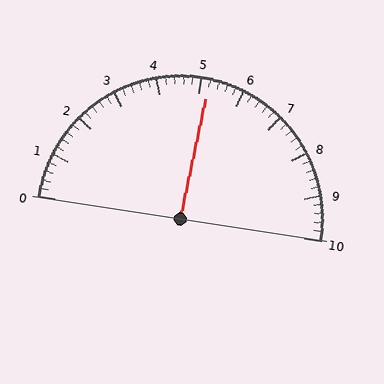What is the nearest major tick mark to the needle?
The nearest major tick mark is 5.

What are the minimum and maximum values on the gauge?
The gauge ranges from 0 to 10.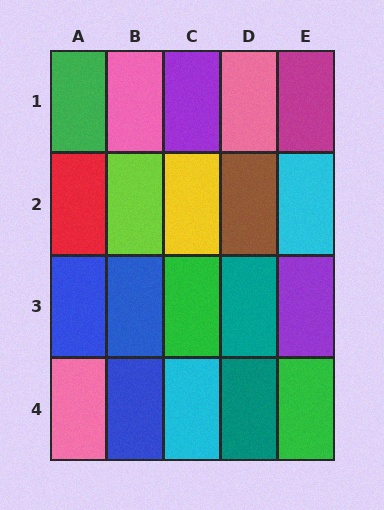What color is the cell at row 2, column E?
Cyan.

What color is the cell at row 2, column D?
Brown.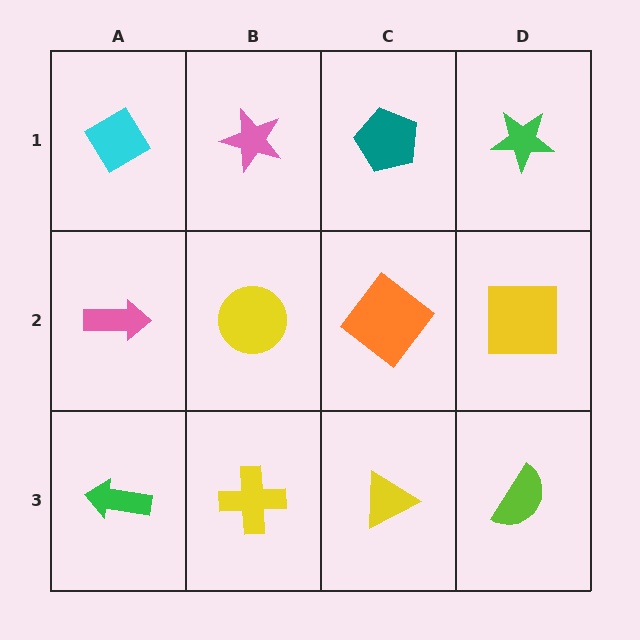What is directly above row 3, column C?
An orange diamond.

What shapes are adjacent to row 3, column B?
A yellow circle (row 2, column B), a green arrow (row 3, column A), a yellow triangle (row 3, column C).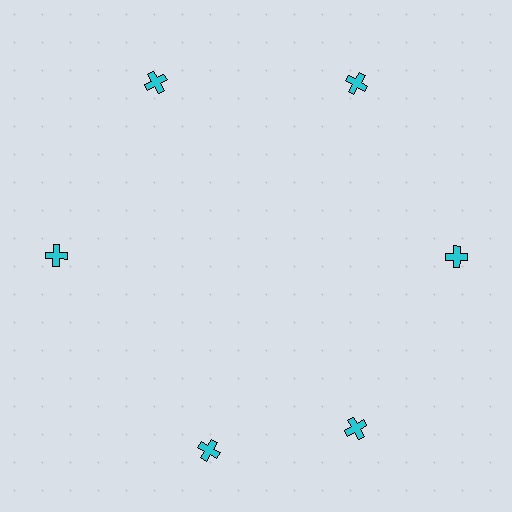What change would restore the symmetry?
The symmetry would be restored by rotating it back into even spacing with its neighbors so that all 6 crosses sit at equal angles and equal distance from the center.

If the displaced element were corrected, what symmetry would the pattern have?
It would have 6-fold rotational symmetry — the pattern would map onto itself every 60 degrees.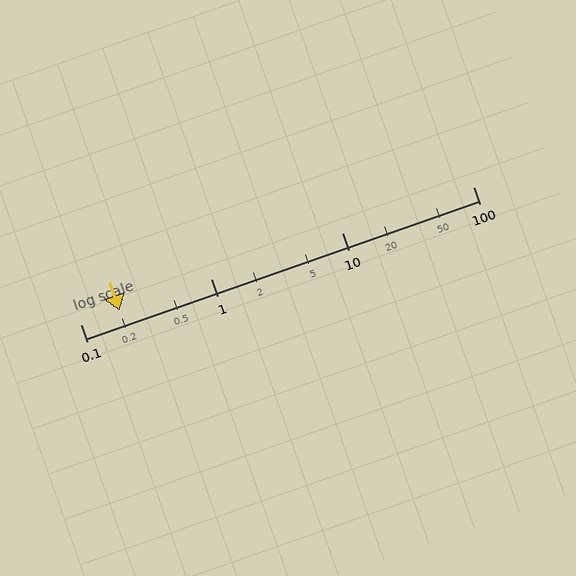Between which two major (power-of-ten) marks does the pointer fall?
The pointer is between 0.1 and 1.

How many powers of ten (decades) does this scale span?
The scale spans 3 decades, from 0.1 to 100.